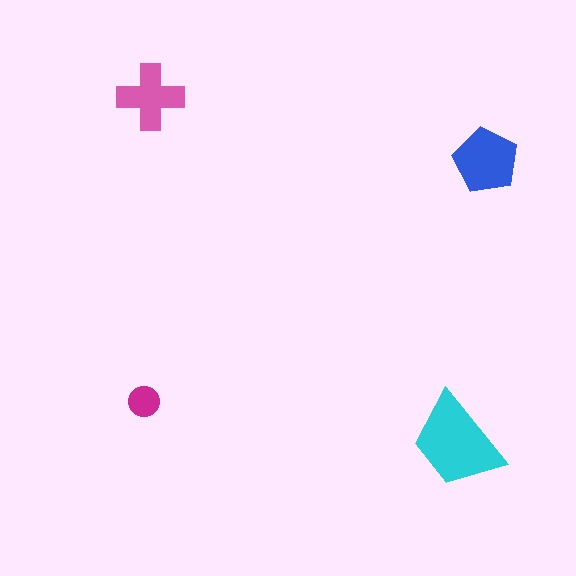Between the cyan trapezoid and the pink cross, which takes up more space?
The cyan trapezoid.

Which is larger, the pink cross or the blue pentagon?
The blue pentagon.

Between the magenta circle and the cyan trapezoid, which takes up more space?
The cyan trapezoid.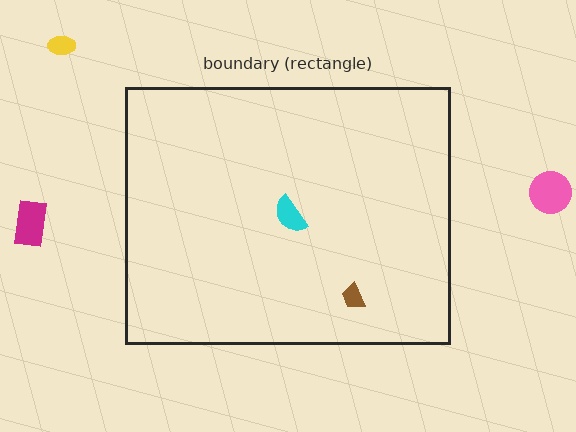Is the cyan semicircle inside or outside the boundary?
Inside.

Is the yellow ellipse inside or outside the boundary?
Outside.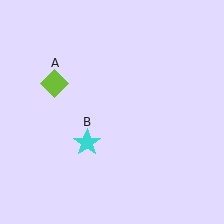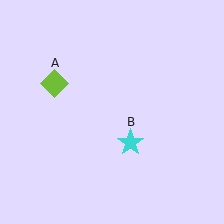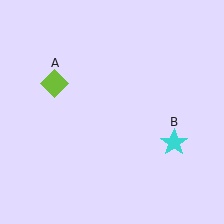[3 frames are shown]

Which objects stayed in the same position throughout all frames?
Lime diamond (object A) remained stationary.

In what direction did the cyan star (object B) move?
The cyan star (object B) moved right.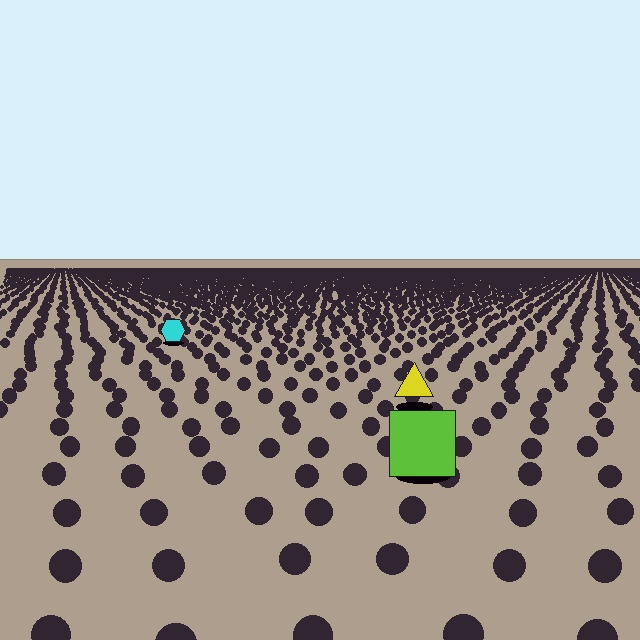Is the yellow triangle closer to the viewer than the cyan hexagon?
Yes. The yellow triangle is closer — you can tell from the texture gradient: the ground texture is coarser near it.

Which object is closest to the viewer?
The lime square is closest. The texture marks near it are larger and more spread out.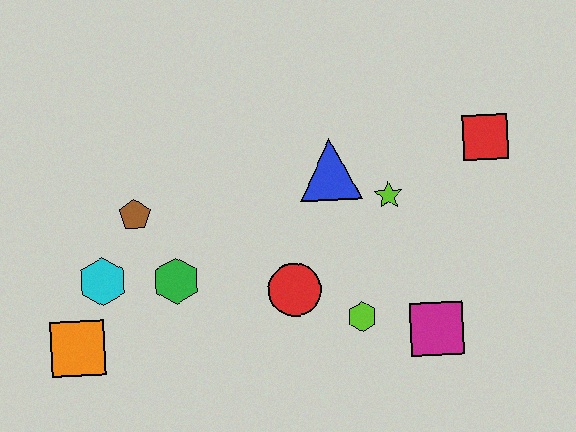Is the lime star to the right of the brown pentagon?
Yes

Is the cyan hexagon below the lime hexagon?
No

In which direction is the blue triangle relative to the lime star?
The blue triangle is to the left of the lime star.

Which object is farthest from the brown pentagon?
The red square is farthest from the brown pentagon.